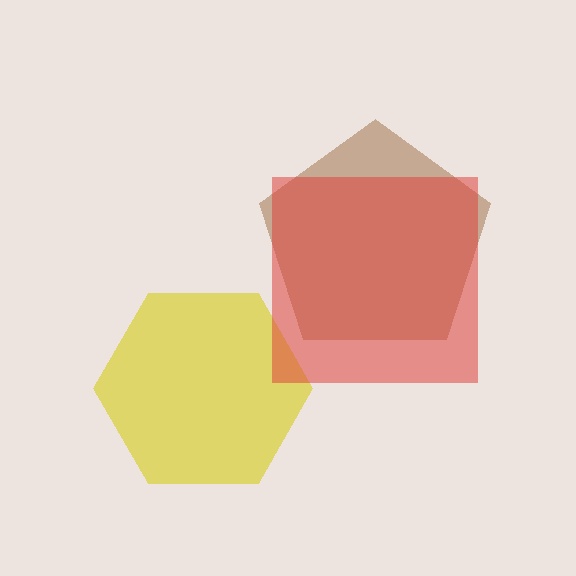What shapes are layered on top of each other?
The layered shapes are: a brown pentagon, a yellow hexagon, a red square.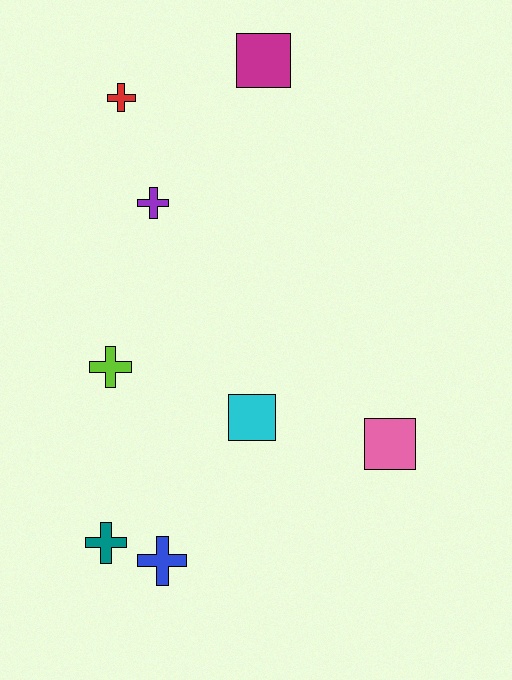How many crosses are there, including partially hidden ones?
There are 5 crosses.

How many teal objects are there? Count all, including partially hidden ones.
There is 1 teal object.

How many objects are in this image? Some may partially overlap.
There are 8 objects.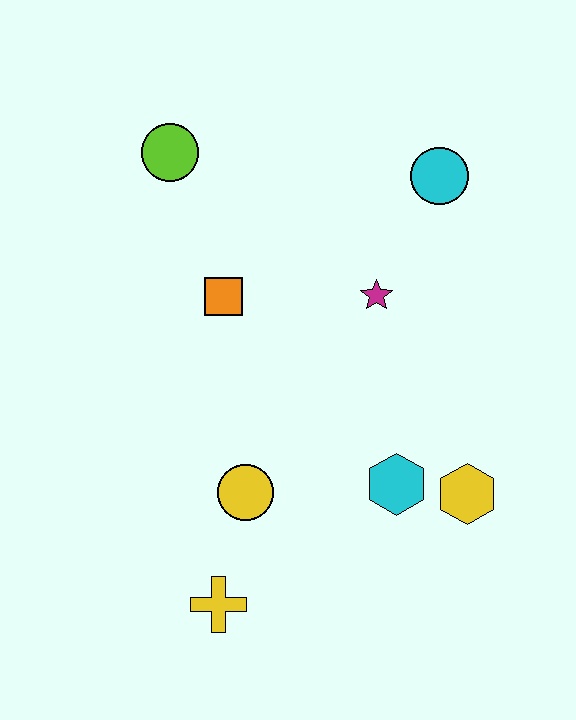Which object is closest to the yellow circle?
The yellow cross is closest to the yellow circle.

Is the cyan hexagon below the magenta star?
Yes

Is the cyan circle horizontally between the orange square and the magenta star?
No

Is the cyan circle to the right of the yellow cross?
Yes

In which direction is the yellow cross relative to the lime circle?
The yellow cross is below the lime circle.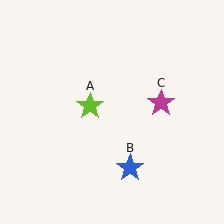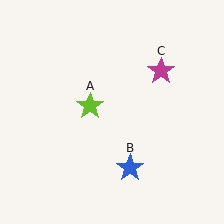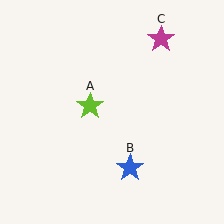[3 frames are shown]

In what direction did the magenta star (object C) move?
The magenta star (object C) moved up.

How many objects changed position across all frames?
1 object changed position: magenta star (object C).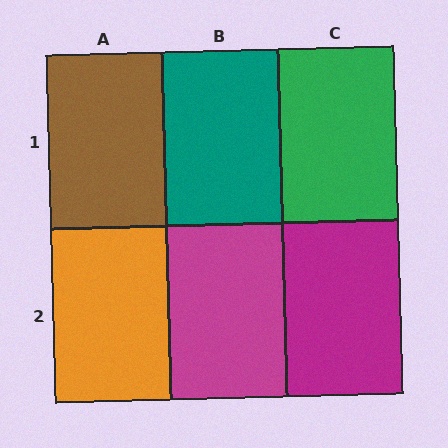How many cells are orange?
1 cell is orange.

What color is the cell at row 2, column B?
Magenta.